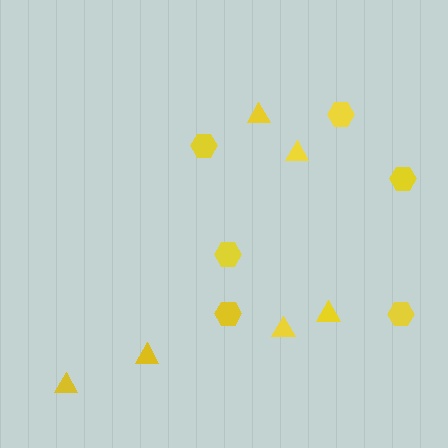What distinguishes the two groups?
There are 2 groups: one group of hexagons (6) and one group of triangles (6).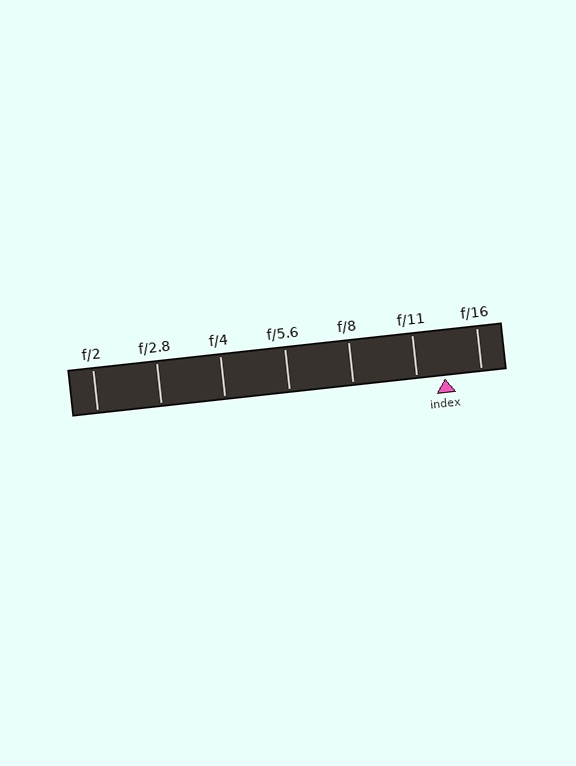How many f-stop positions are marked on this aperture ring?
There are 7 f-stop positions marked.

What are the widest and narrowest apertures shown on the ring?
The widest aperture shown is f/2 and the narrowest is f/16.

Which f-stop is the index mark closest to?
The index mark is closest to f/11.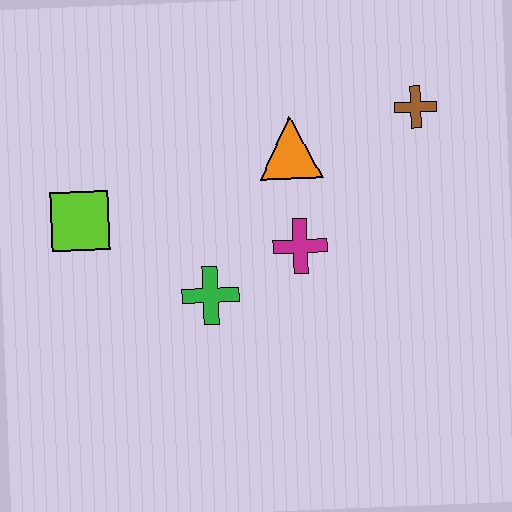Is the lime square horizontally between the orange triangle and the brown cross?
No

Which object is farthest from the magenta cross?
The lime square is farthest from the magenta cross.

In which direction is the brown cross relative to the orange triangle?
The brown cross is to the right of the orange triangle.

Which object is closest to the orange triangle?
The magenta cross is closest to the orange triangle.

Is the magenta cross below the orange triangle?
Yes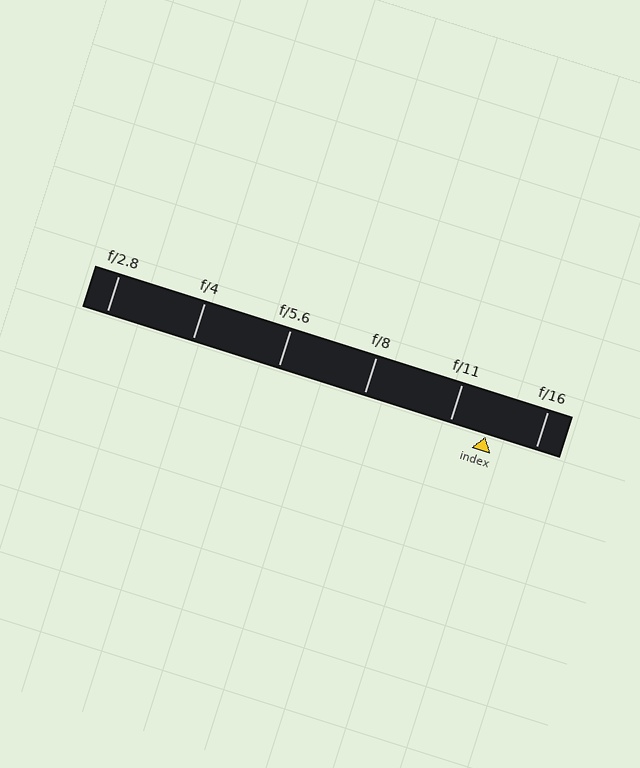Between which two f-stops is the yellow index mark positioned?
The index mark is between f/11 and f/16.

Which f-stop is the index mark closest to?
The index mark is closest to f/11.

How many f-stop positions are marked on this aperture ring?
There are 6 f-stop positions marked.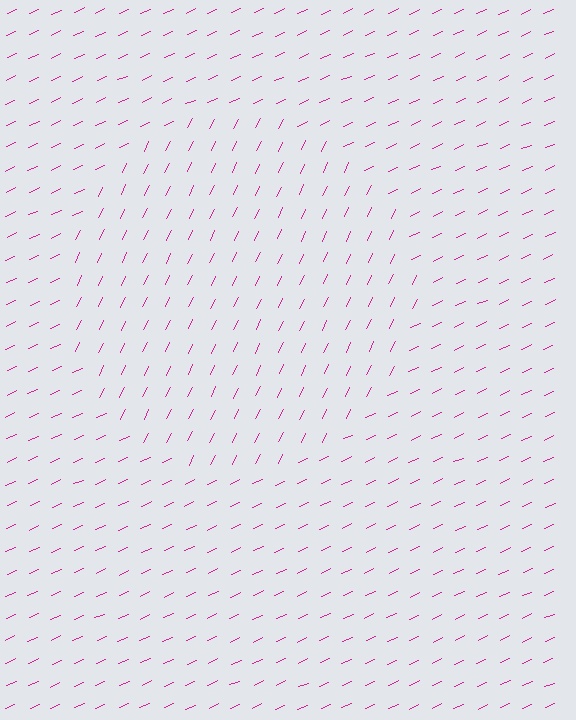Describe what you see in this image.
The image is filled with small magenta line segments. A circle region in the image has lines oriented differently from the surrounding lines, creating a visible texture boundary.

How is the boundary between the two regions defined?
The boundary is defined purely by a change in line orientation (approximately 40 degrees difference). All lines are the same color and thickness.